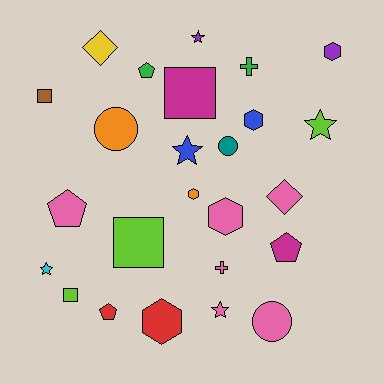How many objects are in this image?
There are 25 objects.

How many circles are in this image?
There are 3 circles.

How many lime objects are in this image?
There are 3 lime objects.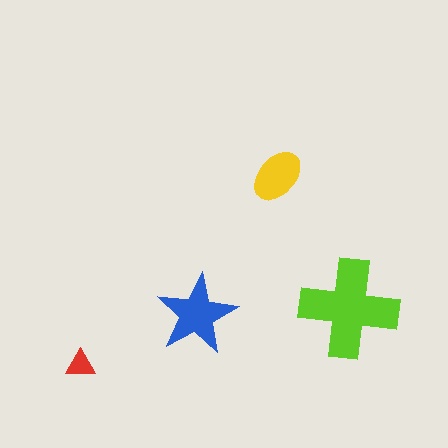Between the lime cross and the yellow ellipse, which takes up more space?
The lime cross.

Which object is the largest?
The lime cross.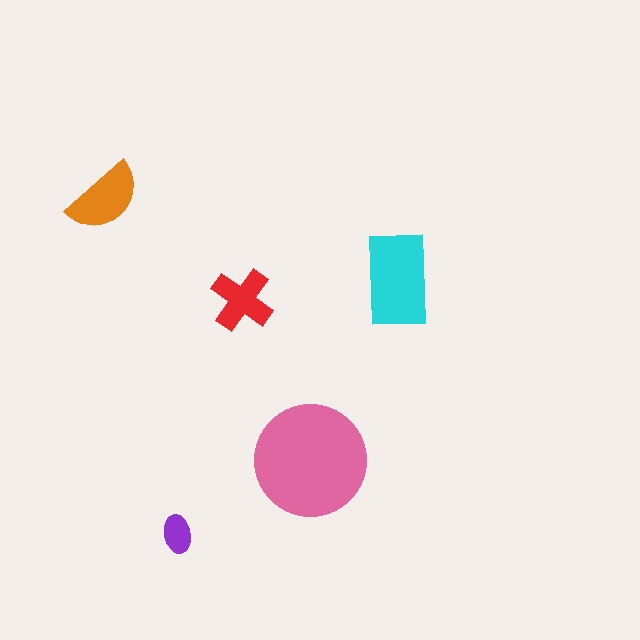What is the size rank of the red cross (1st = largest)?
4th.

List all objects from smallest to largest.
The purple ellipse, the red cross, the orange semicircle, the cyan rectangle, the pink circle.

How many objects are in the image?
There are 5 objects in the image.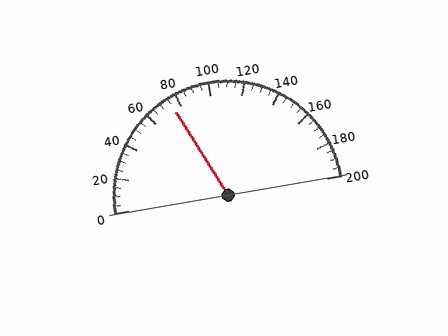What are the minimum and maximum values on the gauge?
The gauge ranges from 0 to 200.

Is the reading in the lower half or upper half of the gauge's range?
The reading is in the lower half of the range (0 to 200).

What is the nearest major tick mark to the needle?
The nearest major tick mark is 80.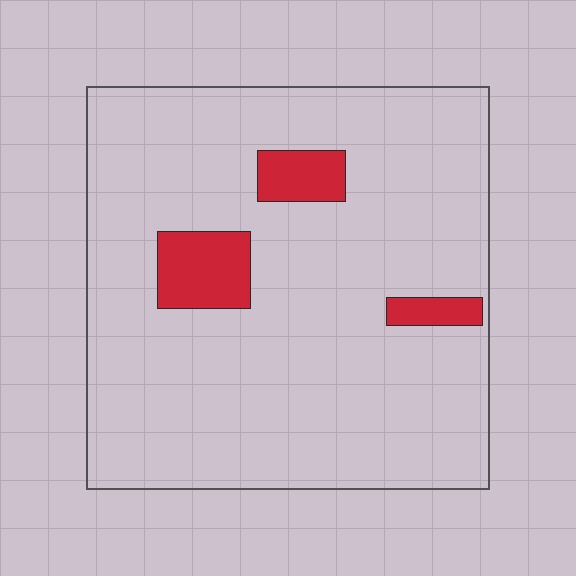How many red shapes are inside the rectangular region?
3.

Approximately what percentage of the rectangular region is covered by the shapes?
Approximately 10%.